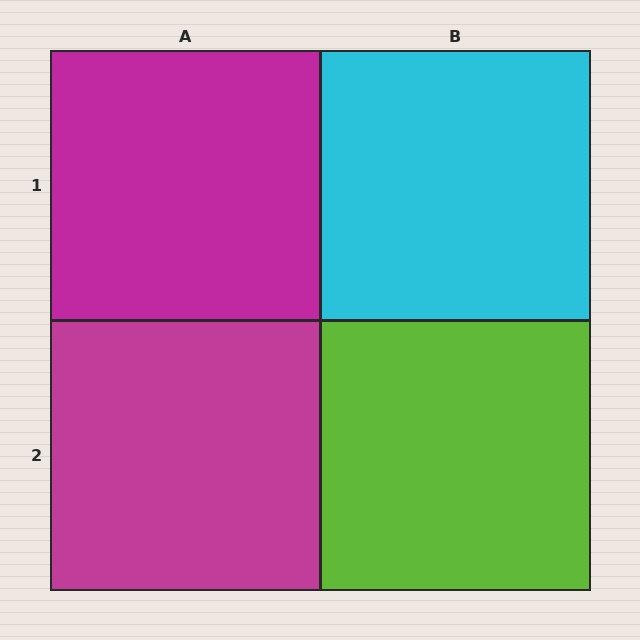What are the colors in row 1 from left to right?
Magenta, cyan.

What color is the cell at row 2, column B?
Lime.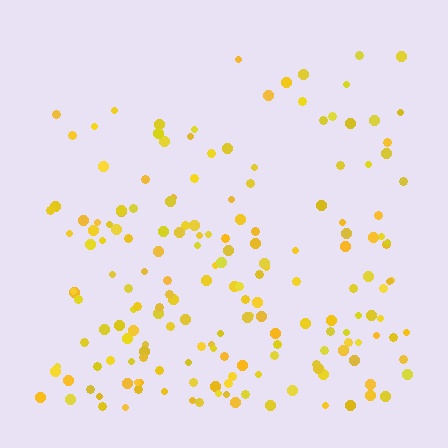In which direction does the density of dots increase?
From top to bottom, with the bottom side densest.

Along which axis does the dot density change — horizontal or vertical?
Vertical.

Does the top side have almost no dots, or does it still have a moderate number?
Still a moderate number, just noticeably fewer than the bottom.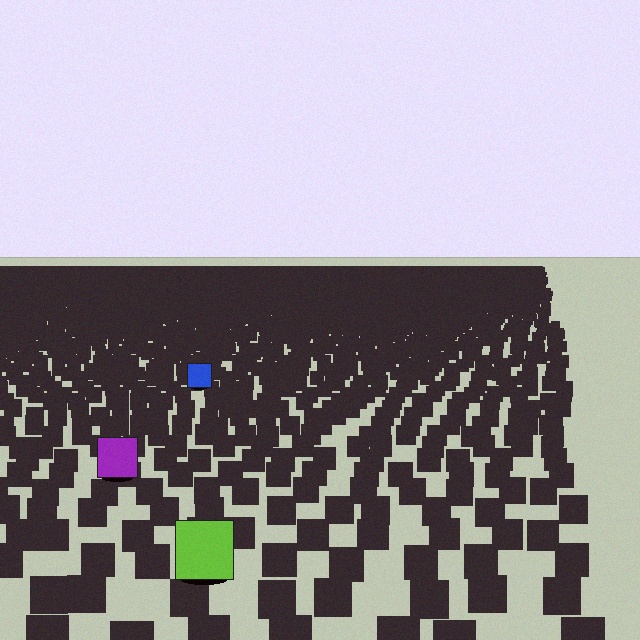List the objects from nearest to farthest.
From nearest to farthest: the lime square, the purple square, the blue square.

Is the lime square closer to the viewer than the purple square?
Yes. The lime square is closer — you can tell from the texture gradient: the ground texture is coarser near it.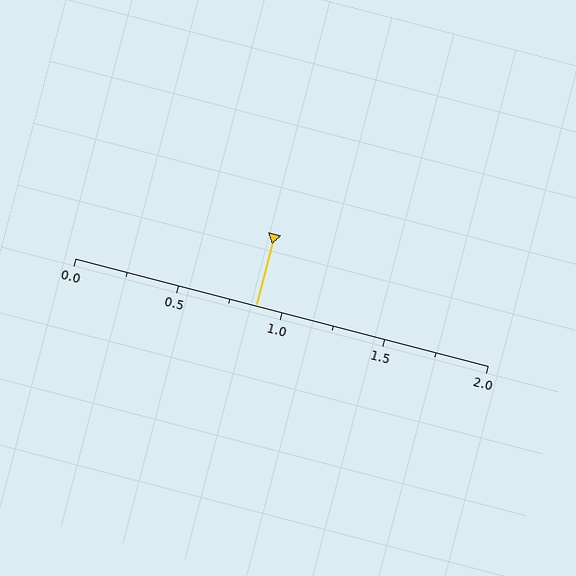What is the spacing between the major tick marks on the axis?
The major ticks are spaced 0.5 apart.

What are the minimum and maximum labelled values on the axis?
The axis runs from 0.0 to 2.0.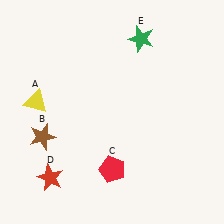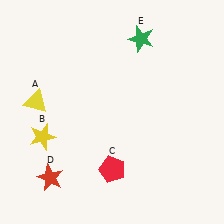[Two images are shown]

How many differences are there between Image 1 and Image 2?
There is 1 difference between the two images.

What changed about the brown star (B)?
In Image 1, B is brown. In Image 2, it changed to yellow.